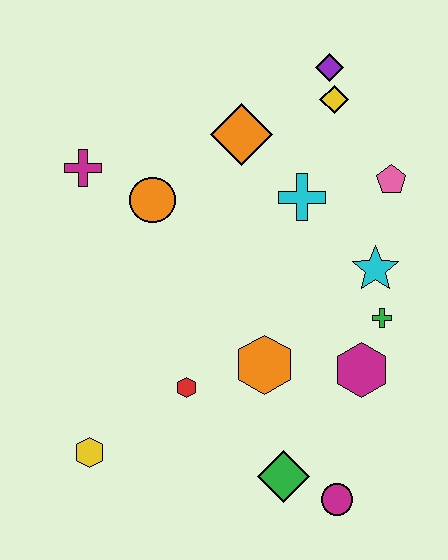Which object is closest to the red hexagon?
The orange hexagon is closest to the red hexagon.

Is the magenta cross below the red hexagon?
No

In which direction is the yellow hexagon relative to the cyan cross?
The yellow hexagon is below the cyan cross.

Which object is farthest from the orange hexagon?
The purple diamond is farthest from the orange hexagon.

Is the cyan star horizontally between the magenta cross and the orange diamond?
No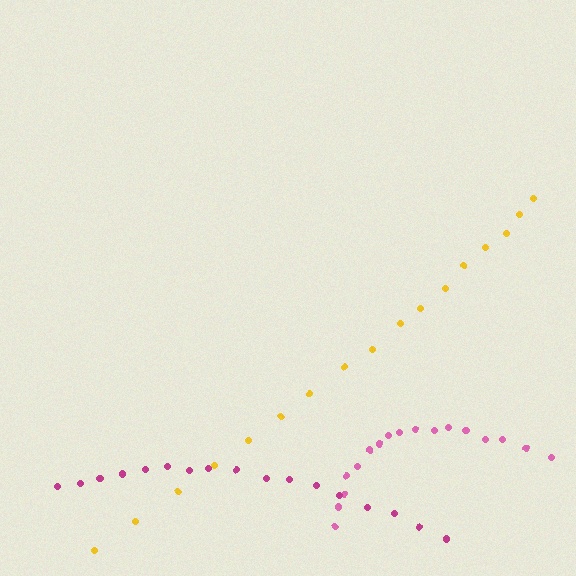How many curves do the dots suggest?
There are 3 distinct paths.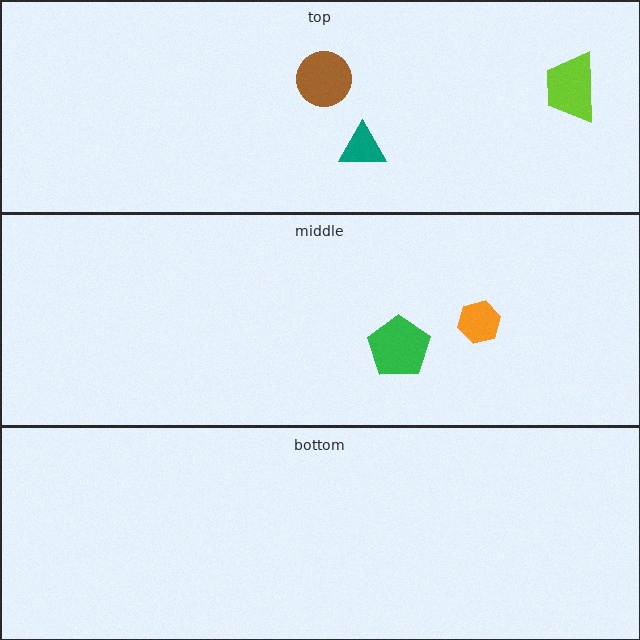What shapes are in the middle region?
The green pentagon, the orange hexagon.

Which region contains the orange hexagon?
The middle region.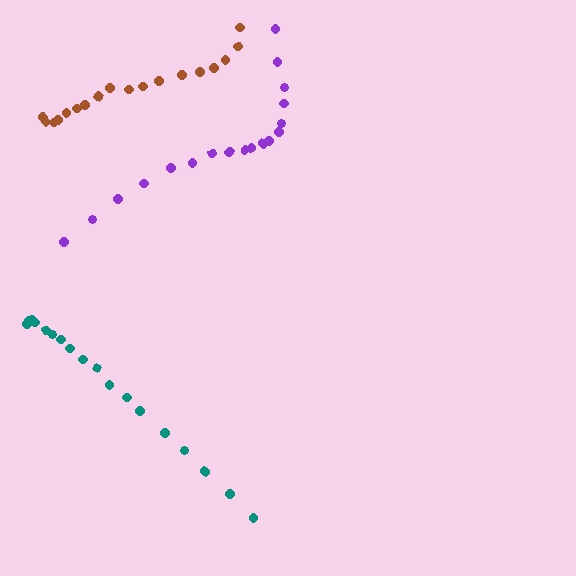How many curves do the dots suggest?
There are 3 distinct paths.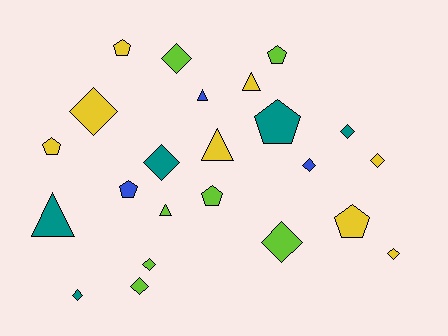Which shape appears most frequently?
Diamond, with 11 objects.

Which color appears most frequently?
Yellow, with 8 objects.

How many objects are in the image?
There are 23 objects.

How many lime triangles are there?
There is 1 lime triangle.